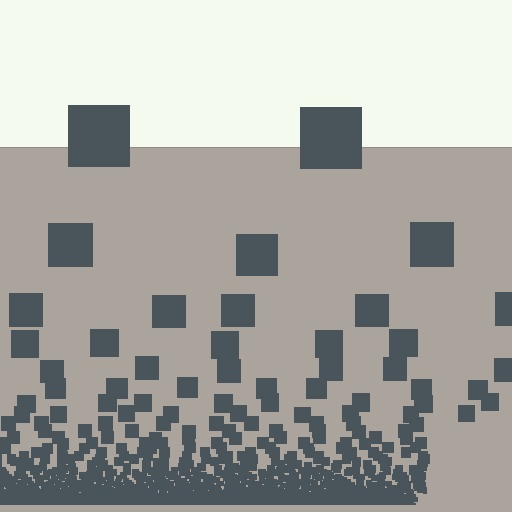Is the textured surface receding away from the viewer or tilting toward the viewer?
The surface appears to tilt toward the viewer. Texture elements get larger and sparser toward the top.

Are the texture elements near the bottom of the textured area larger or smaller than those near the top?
Smaller. The gradient is inverted — elements near the bottom are smaller and denser.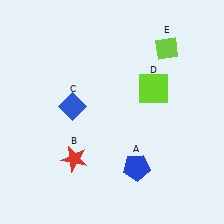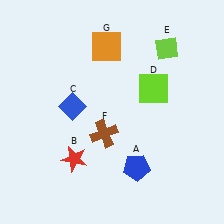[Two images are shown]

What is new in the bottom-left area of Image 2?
A brown cross (F) was added in the bottom-left area of Image 2.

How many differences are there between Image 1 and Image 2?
There are 2 differences between the two images.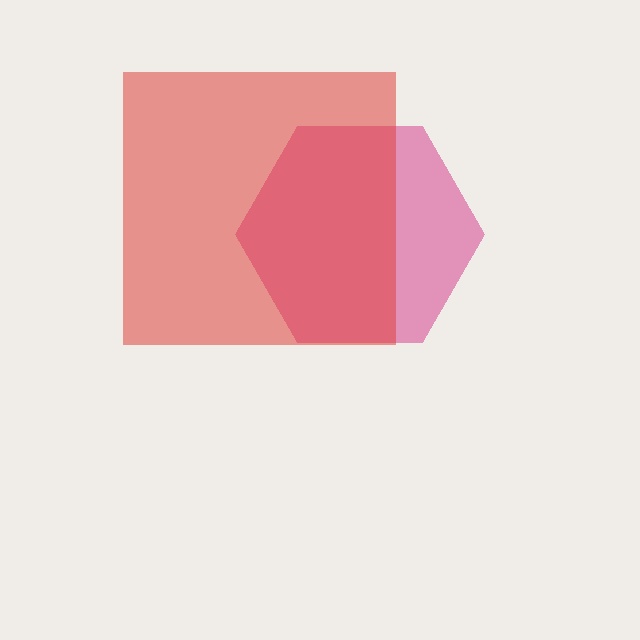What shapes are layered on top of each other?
The layered shapes are: a pink hexagon, a red square.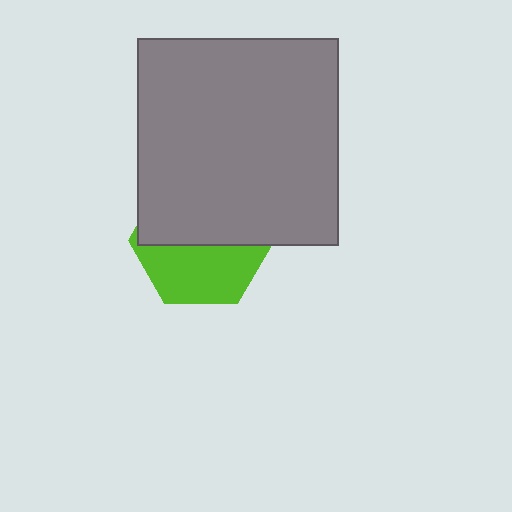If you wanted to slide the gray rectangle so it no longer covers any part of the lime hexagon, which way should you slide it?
Slide it up — that is the most direct way to separate the two shapes.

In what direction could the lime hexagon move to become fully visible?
The lime hexagon could move down. That would shift it out from behind the gray rectangle entirely.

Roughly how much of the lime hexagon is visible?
About half of it is visible (roughly 46%).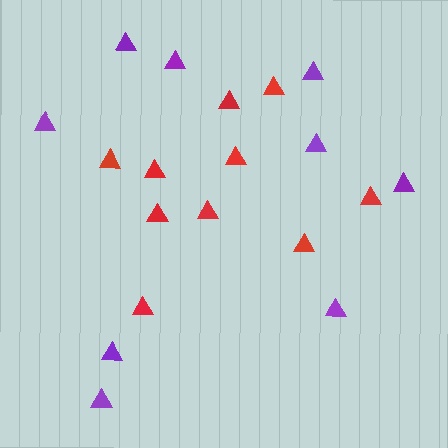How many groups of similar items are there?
There are 2 groups: one group of red triangles (10) and one group of purple triangles (9).